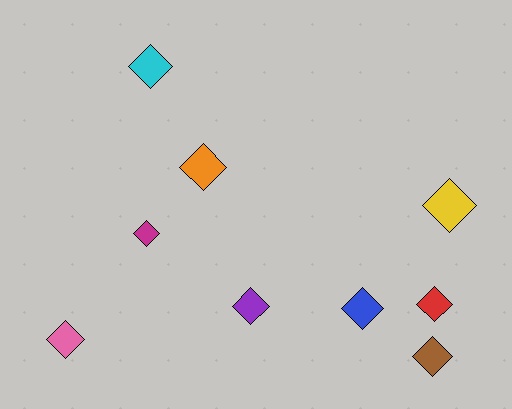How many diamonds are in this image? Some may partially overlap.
There are 9 diamonds.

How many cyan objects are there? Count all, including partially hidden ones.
There is 1 cyan object.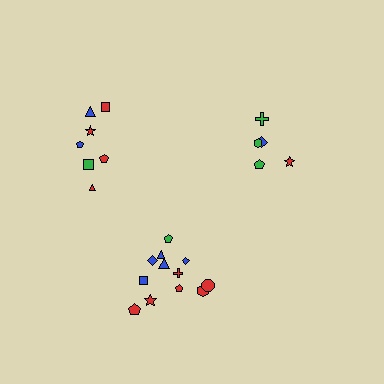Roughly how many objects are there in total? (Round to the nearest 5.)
Roughly 25 objects in total.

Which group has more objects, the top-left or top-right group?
The top-left group.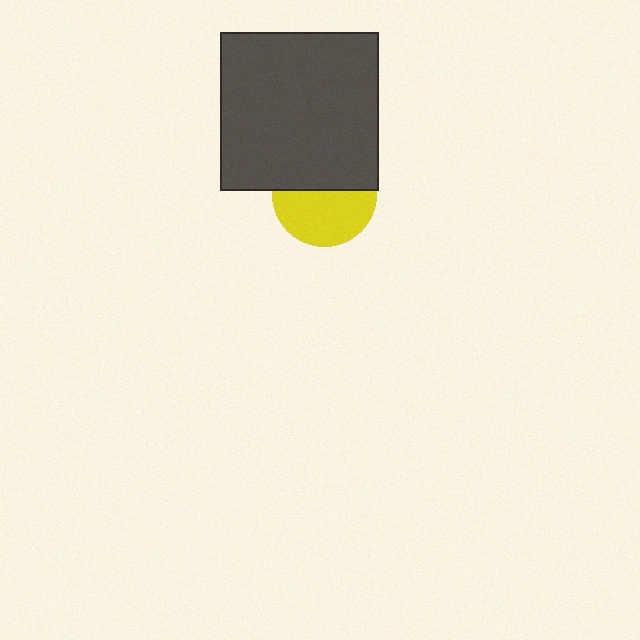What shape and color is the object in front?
The object in front is a dark gray square.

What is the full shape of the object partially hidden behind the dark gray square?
The partially hidden object is a yellow circle.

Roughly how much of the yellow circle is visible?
About half of it is visible (roughly 54%).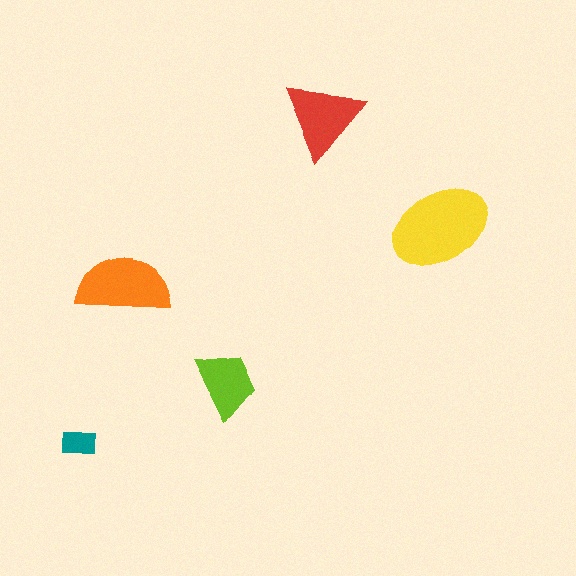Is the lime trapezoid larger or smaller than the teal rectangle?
Larger.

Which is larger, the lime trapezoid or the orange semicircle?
The orange semicircle.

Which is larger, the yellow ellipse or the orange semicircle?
The yellow ellipse.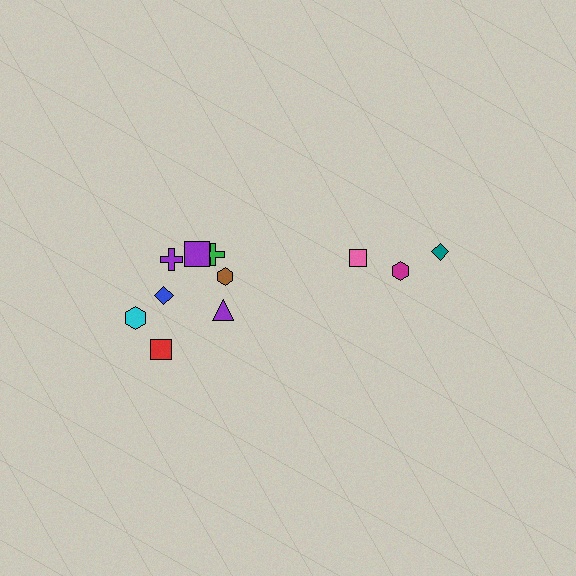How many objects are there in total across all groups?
There are 11 objects.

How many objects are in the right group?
There are 3 objects.